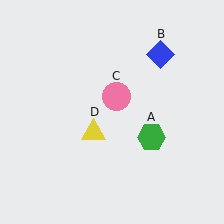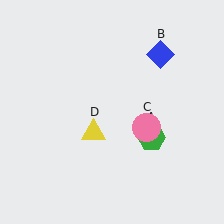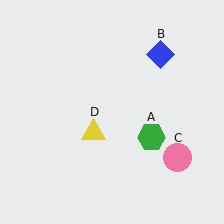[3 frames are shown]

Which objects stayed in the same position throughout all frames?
Green hexagon (object A) and blue diamond (object B) and yellow triangle (object D) remained stationary.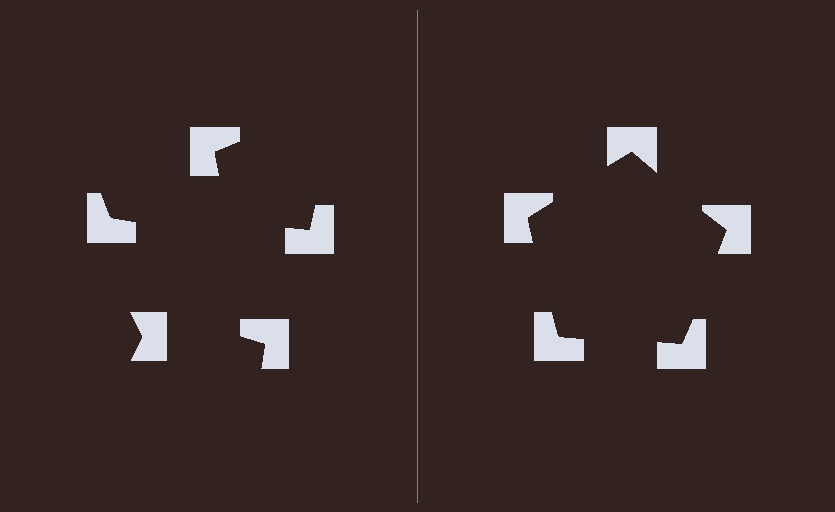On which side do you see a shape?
An illusory pentagon appears on the right side. On the left side the wedge cuts are rotated, so no coherent shape forms.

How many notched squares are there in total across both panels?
10 — 5 on each side.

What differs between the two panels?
The notched squares are positioned identically on both sides; only the wedge orientations differ. On the right they align to a pentagon; on the left they are misaligned.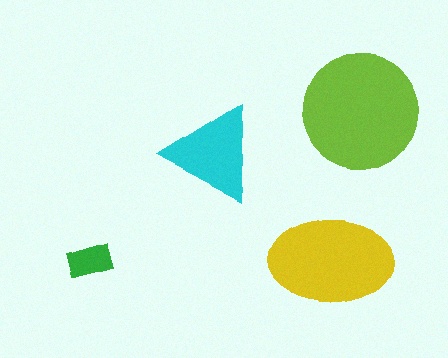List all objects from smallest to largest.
The green rectangle, the cyan triangle, the yellow ellipse, the lime circle.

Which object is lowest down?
The green rectangle is bottommost.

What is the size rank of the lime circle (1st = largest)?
1st.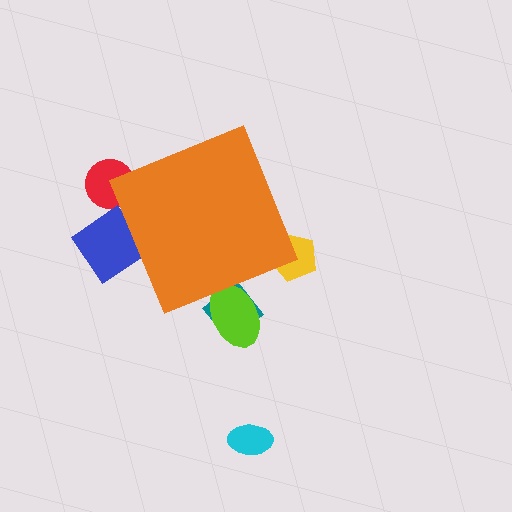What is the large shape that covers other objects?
An orange diamond.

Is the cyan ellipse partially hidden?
No, the cyan ellipse is fully visible.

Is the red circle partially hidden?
Yes, the red circle is partially hidden behind the orange diamond.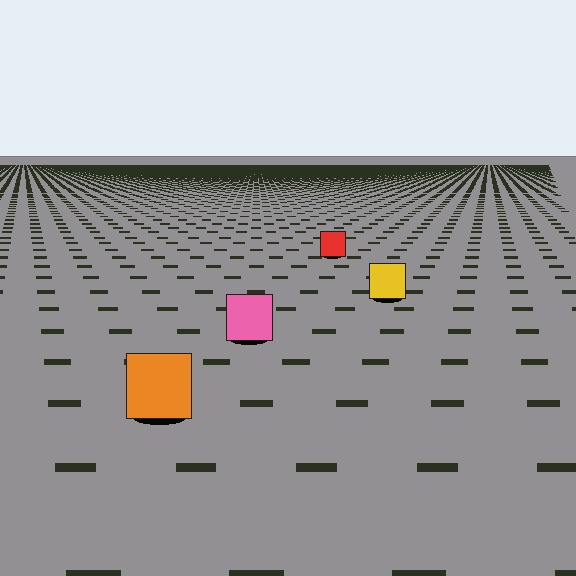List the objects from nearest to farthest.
From nearest to farthest: the orange square, the pink square, the yellow square, the red square.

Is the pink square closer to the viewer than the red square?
Yes. The pink square is closer — you can tell from the texture gradient: the ground texture is coarser near it.